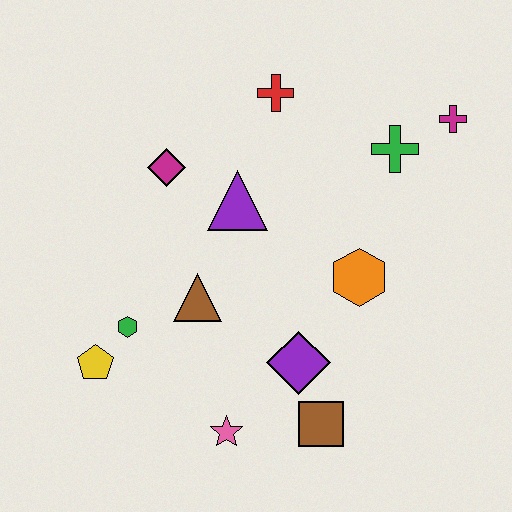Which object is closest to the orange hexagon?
The purple diamond is closest to the orange hexagon.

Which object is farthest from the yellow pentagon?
The magenta cross is farthest from the yellow pentagon.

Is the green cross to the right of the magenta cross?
No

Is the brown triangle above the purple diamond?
Yes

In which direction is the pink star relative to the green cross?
The pink star is below the green cross.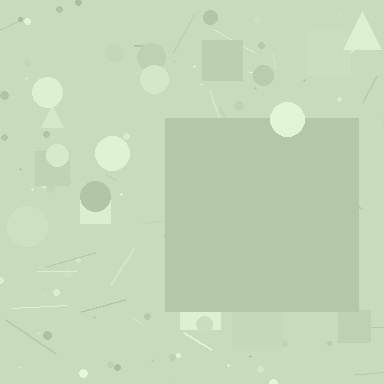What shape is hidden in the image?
A square is hidden in the image.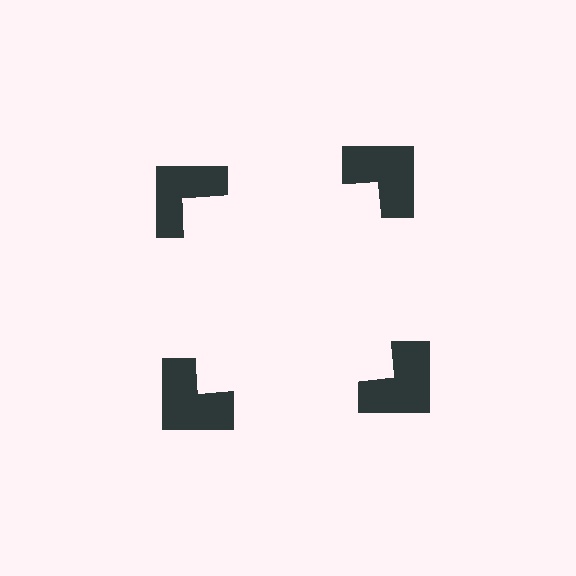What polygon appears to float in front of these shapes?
An illusory square — its edges are inferred from the aligned wedge cuts in the notched squares, not physically drawn.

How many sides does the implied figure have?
4 sides.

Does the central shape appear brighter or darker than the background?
It typically appears slightly brighter than the background, even though no actual brightness change is drawn.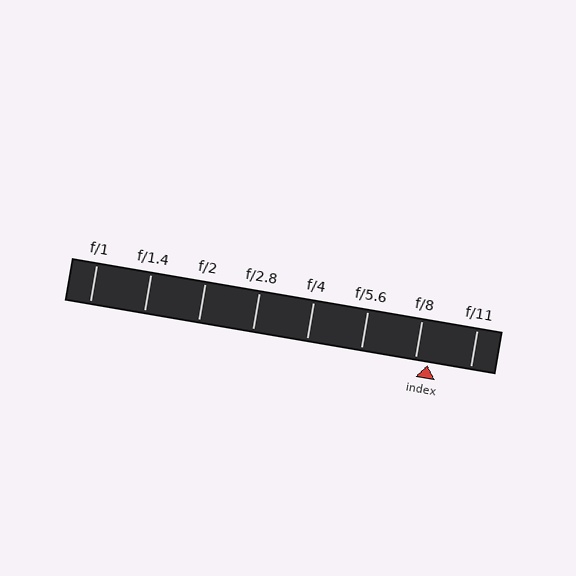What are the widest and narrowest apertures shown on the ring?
The widest aperture shown is f/1 and the narrowest is f/11.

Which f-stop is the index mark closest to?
The index mark is closest to f/8.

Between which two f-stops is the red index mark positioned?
The index mark is between f/8 and f/11.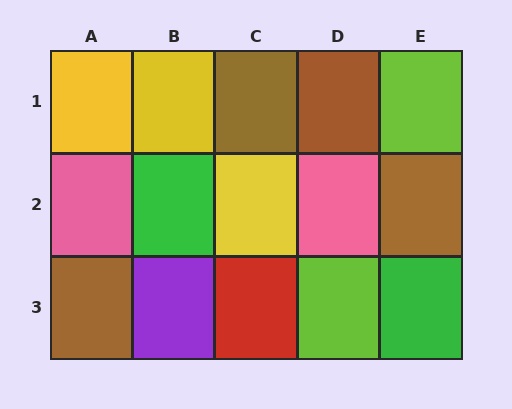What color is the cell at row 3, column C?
Red.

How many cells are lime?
2 cells are lime.